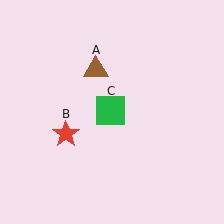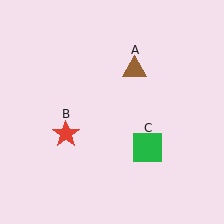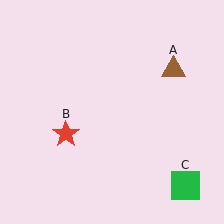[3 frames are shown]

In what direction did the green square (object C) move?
The green square (object C) moved down and to the right.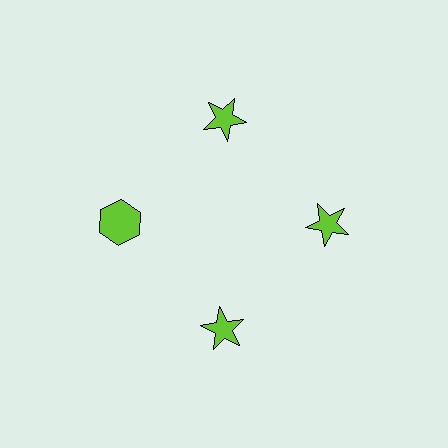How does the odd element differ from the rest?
It has a different shape: hexagon instead of star.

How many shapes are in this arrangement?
There are 4 shapes arranged in a ring pattern.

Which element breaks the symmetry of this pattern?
The lime hexagon at roughly the 9 o'clock position breaks the symmetry. All other shapes are lime stars.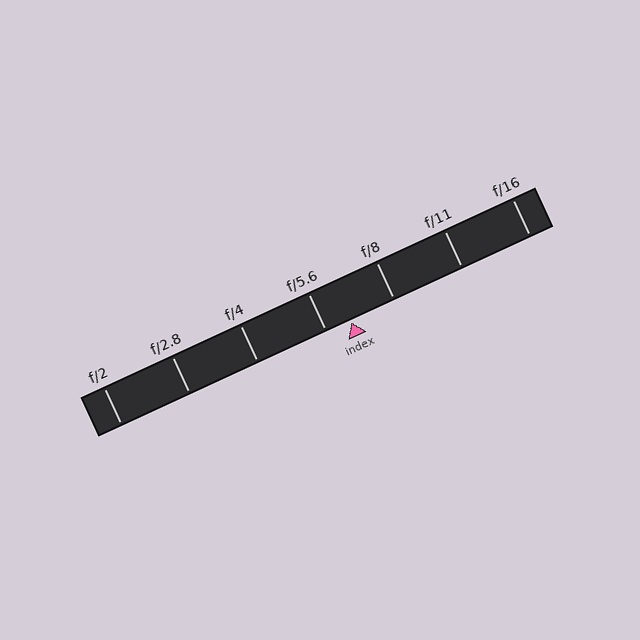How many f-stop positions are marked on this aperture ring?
There are 7 f-stop positions marked.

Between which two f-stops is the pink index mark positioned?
The index mark is between f/5.6 and f/8.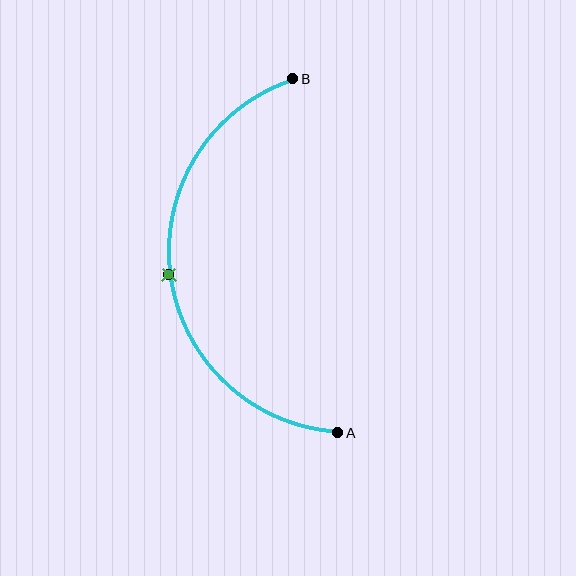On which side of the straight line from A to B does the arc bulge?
The arc bulges to the left of the straight line connecting A and B.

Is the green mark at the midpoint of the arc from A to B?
Yes. The green mark lies on the arc at equal arc-length from both A and B — it is the arc midpoint.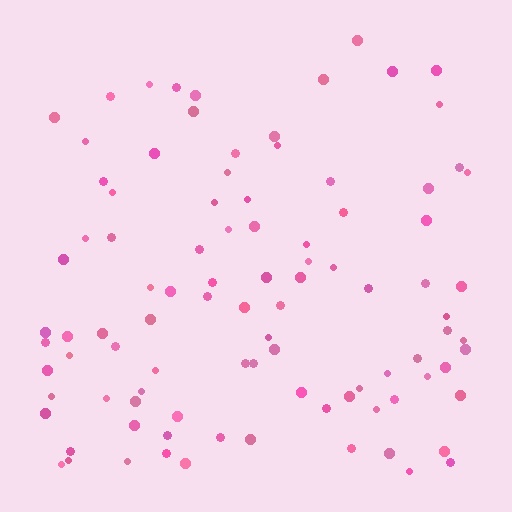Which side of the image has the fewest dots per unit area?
The top.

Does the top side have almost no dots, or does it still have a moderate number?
Still a moderate number, just noticeably fewer than the bottom.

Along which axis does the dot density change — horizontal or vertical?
Vertical.